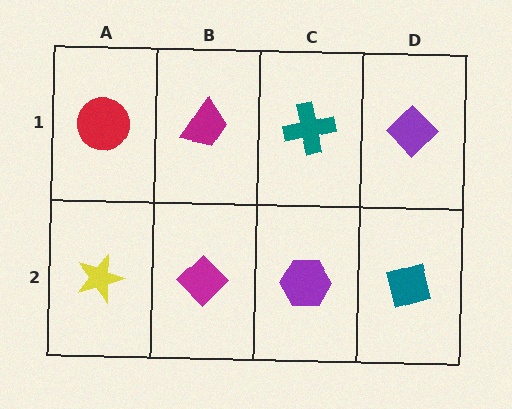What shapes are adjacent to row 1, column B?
A magenta diamond (row 2, column B), a red circle (row 1, column A), a teal cross (row 1, column C).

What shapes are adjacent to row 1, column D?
A teal diamond (row 2, column D), a teal cross (row 1, column C).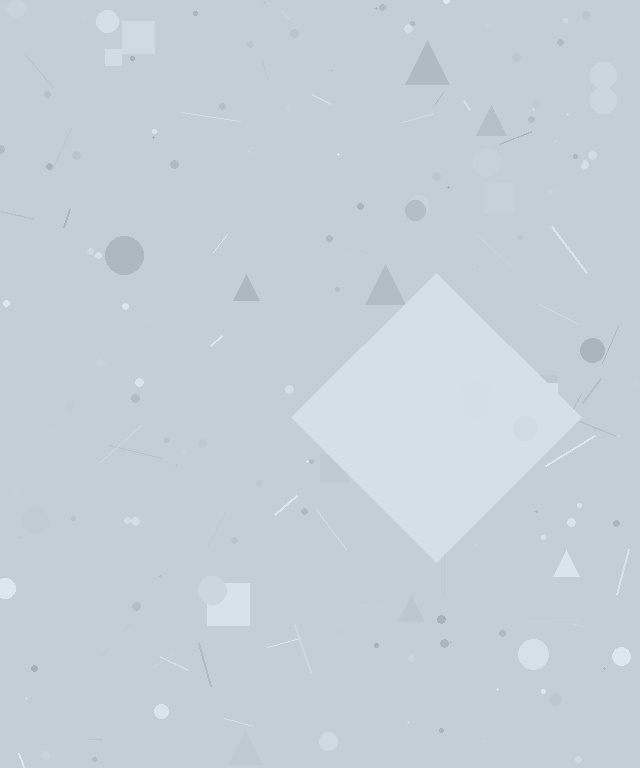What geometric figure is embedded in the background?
A diamond is embedded in the background.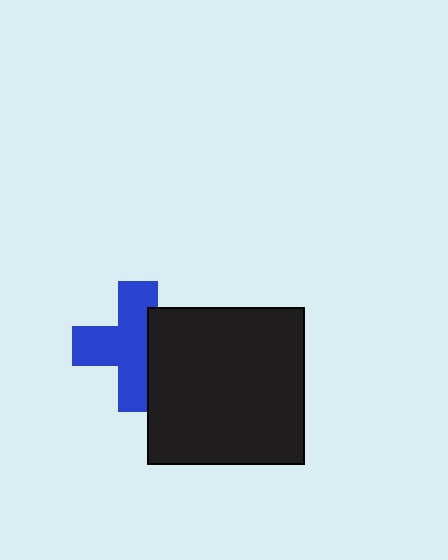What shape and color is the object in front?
The object in front is a black square.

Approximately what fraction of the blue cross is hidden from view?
Roughly 32% of the blue cross is hidden behind the black square.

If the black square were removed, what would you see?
You would see the complete blue cross.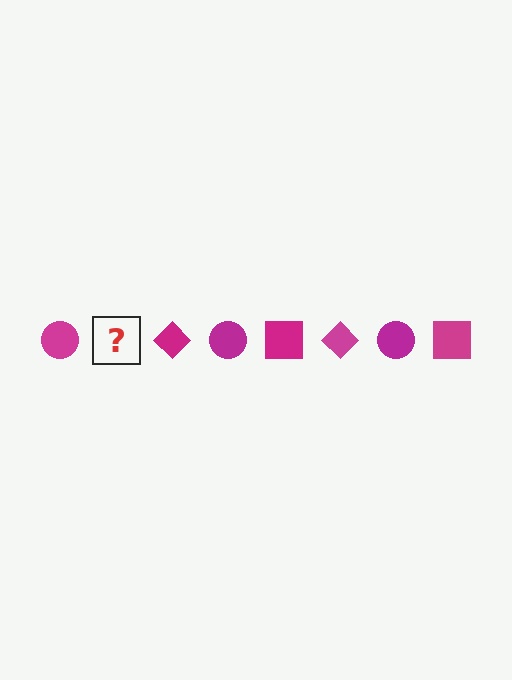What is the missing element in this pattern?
The missing element is a magenta square.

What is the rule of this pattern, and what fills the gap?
The rule is that the pattern cycles through circle, square, diamond shapes in magenta. The gap should be filled with a magenta square.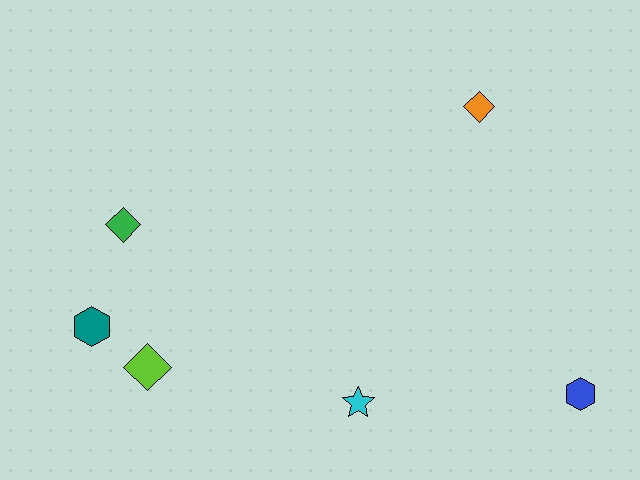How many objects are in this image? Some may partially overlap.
There are 6 objects.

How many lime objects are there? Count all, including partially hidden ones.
There is 1 lime object.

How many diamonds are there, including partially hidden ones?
There are 3 diamonds.